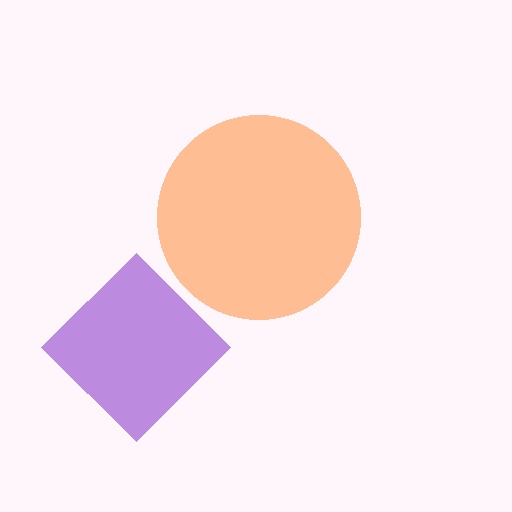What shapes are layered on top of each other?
The layered shapes are: a purple diamond, an orange circle.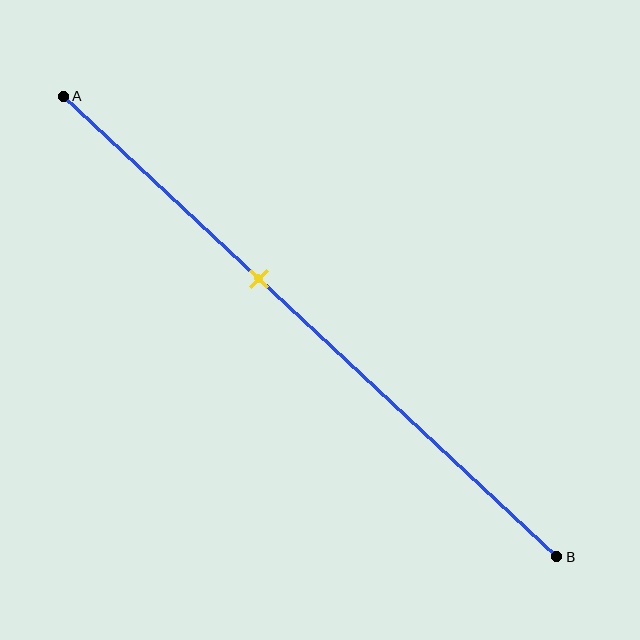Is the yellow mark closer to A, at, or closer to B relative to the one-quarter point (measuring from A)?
The yellow mark is closer to point B than the one-quarter point of segment AB.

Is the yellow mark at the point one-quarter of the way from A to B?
No, the mark is at about 40% from A, not at the 25% one-quarter point.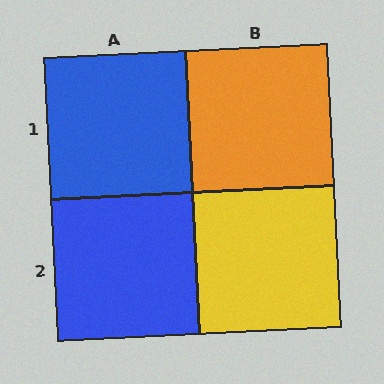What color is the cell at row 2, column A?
Blue.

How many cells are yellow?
1 cell is yellow.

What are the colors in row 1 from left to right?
Blue, orange.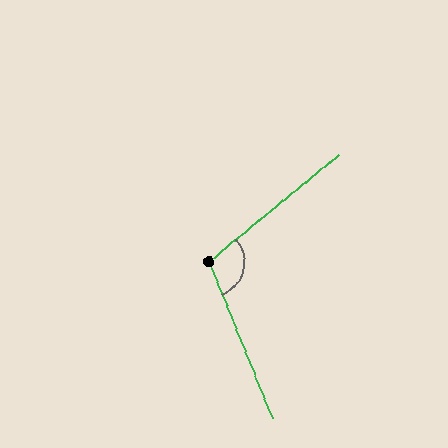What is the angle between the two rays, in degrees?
Approximately 107 degrees.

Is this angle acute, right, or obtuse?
It is obtuse.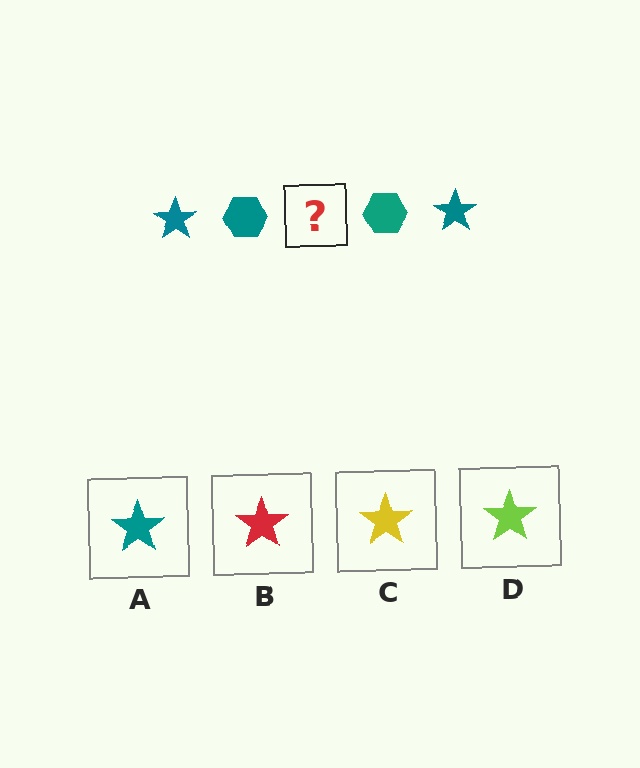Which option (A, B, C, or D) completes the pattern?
A.